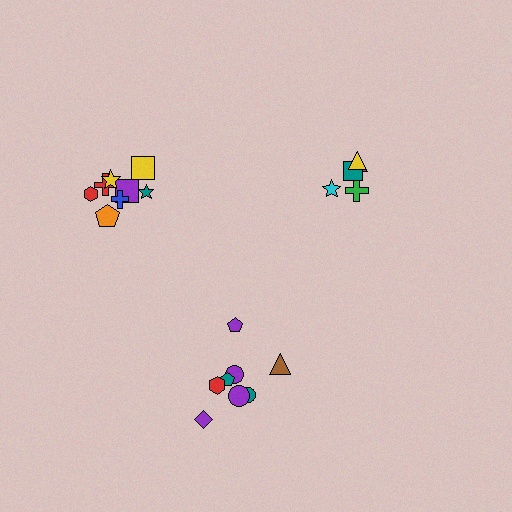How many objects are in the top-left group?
There are 8 objects.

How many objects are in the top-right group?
There are 5 objects.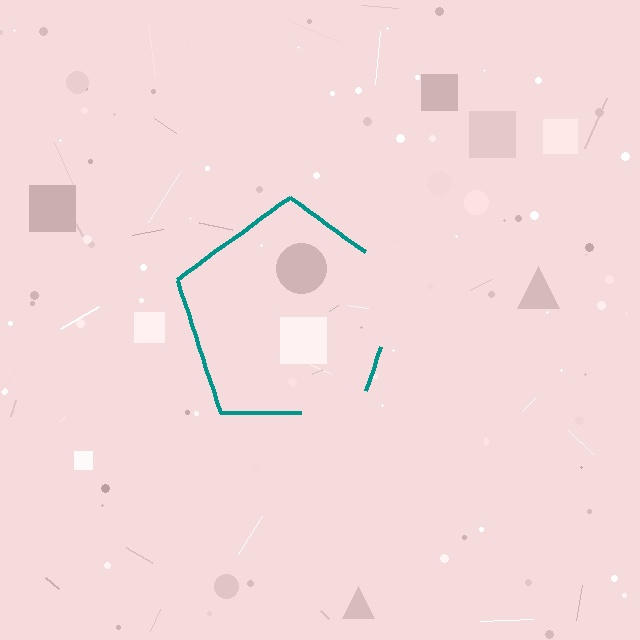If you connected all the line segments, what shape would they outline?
They would outline a pentagon.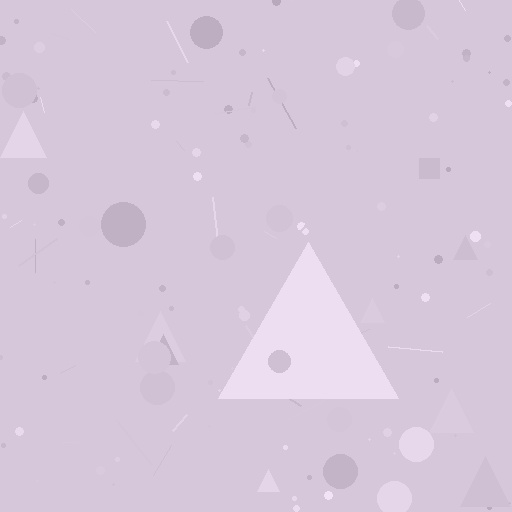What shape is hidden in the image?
A triangle is hidden in the image.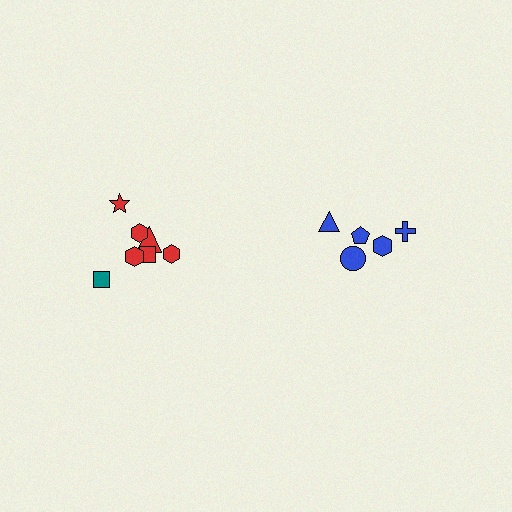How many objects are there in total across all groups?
There are 12 objects.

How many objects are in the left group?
There are 7 objects.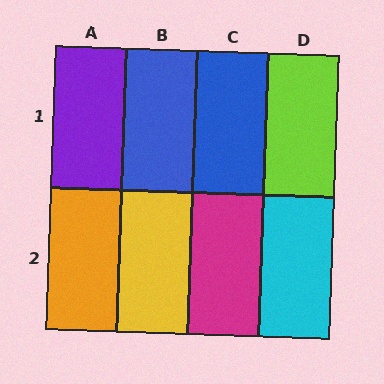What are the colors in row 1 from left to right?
Purple, blue, blue, lime.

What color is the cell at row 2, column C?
Magenta.